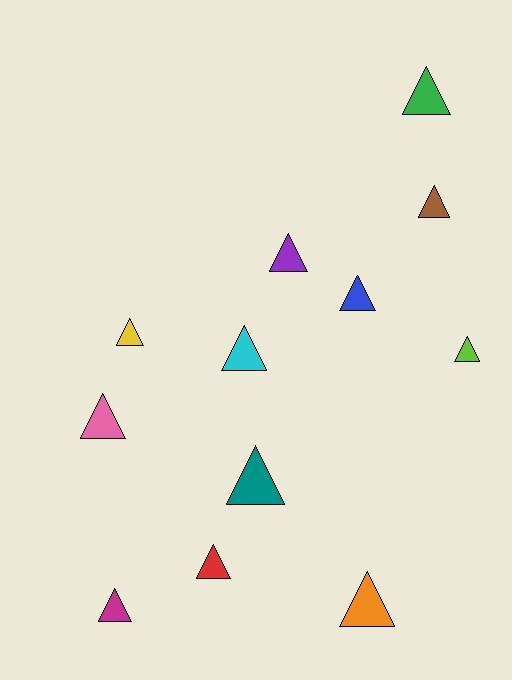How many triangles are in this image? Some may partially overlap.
There are 12 triangles.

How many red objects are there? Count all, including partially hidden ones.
There is 1 red object.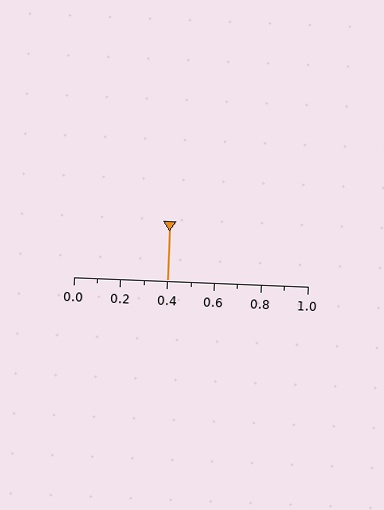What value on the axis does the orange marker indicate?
The marker indicates approximately 0.4.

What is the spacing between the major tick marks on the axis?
The major ticks are spaced 0.2 apart.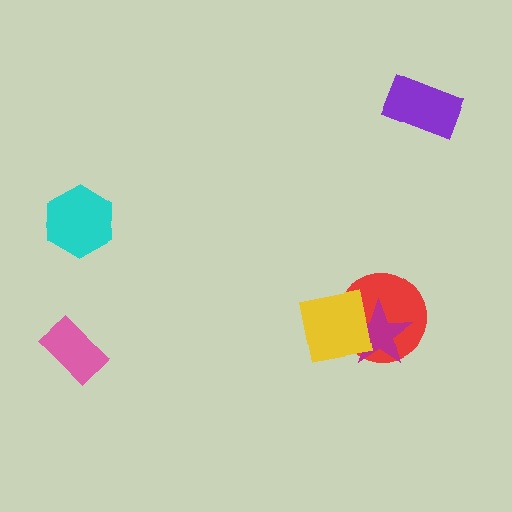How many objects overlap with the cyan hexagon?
0 objects overlap with the cyan hexagon.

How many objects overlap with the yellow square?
2 objects overlap with the yellow square.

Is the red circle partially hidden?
Yes, it is partially covered by another shape.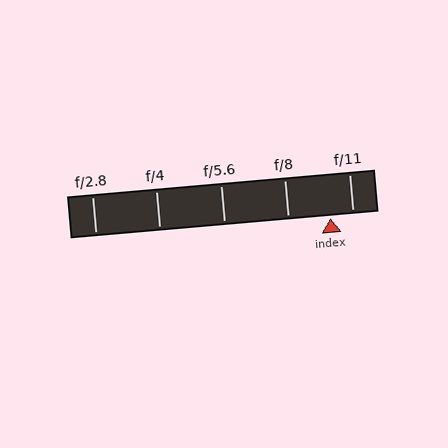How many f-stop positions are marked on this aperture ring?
There are 5 f-stop positions marked.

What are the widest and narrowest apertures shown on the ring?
The widest aperture shown is f/2.8 and the narrowest is f/11.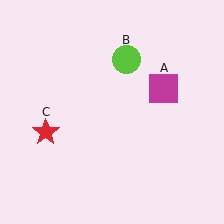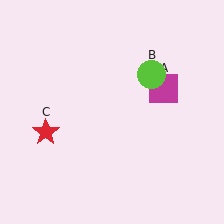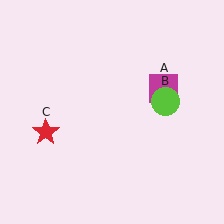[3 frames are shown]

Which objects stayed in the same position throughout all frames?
Magenta square (object A) and red star (object C) remained stationary.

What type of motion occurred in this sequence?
The lime circle (object B) rotated clockwise around the center of the scene.